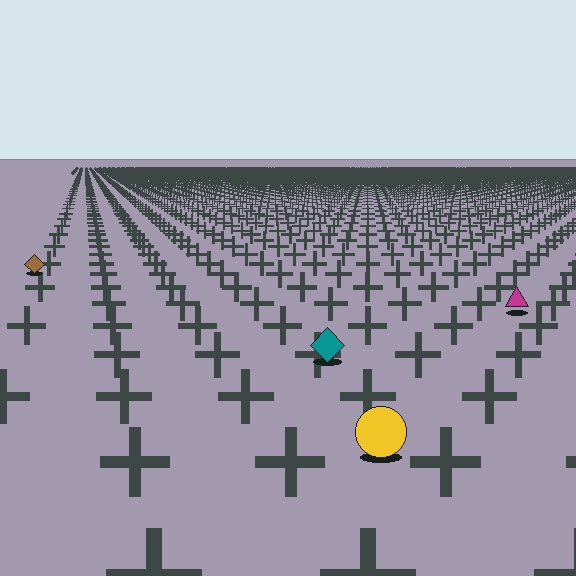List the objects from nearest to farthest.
From nearest to farthest: the yellow circle, the teal diamond, the magenta triangle, the brown diamond.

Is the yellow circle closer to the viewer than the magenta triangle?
Yes. The yellow circle is closer — you can tell from the texture gradient: the ground texture is coarser near it.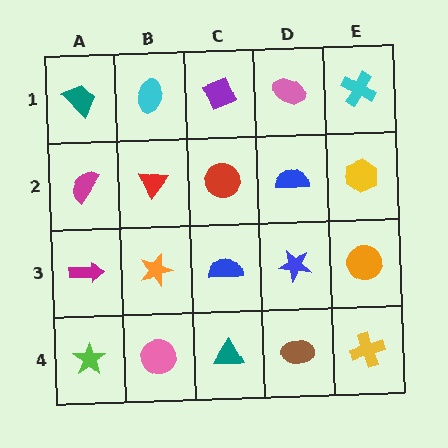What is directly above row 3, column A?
A magenta semicircle.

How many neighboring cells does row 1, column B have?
3.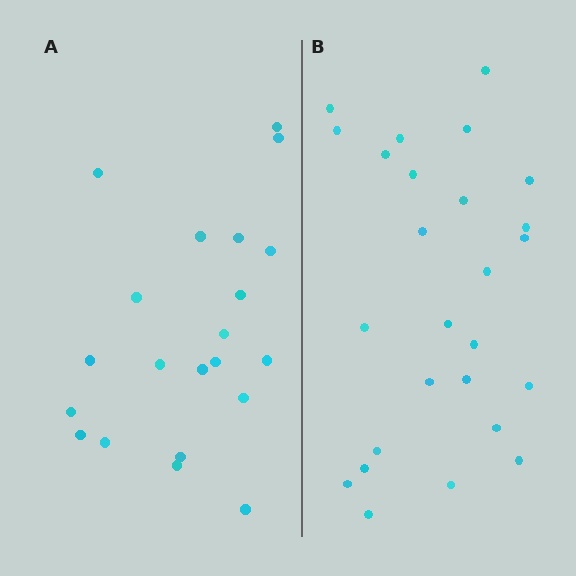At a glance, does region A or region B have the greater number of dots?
Region B (the right region) has more dots.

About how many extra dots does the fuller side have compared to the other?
Region B has about 5 more dots than region A.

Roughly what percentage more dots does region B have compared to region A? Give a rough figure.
About 25% more.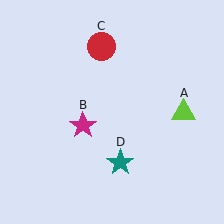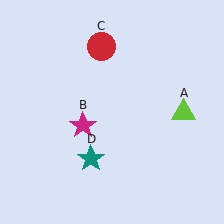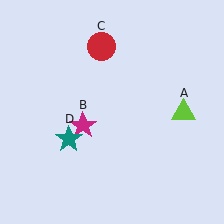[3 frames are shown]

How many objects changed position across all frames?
1 object changed position: teal star (object D).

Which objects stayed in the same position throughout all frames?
Lime triangle (object A) and magenta star (object B) and red circle (object C) remained stationary.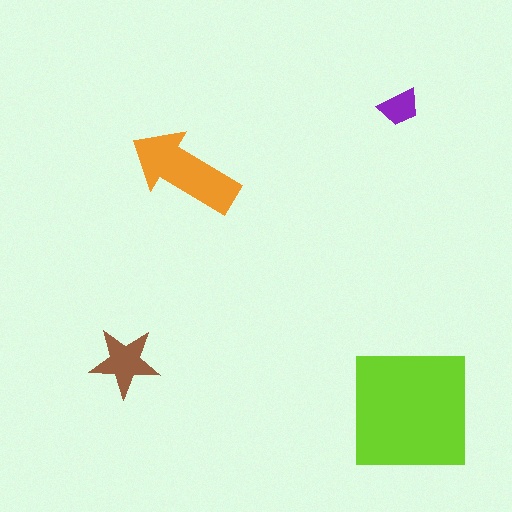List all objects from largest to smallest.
The lime square, the orange arrow, the brown star, the purple trapezoid.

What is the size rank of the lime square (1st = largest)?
1st.